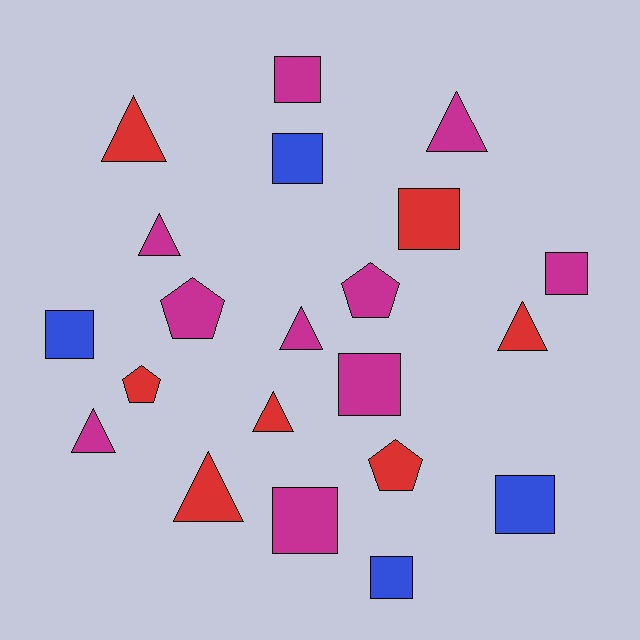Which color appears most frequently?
Magenta, with 10 objects.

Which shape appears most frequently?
Square, with 9 objects.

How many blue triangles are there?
There are no blue triangles.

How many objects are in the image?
There are 21 objects.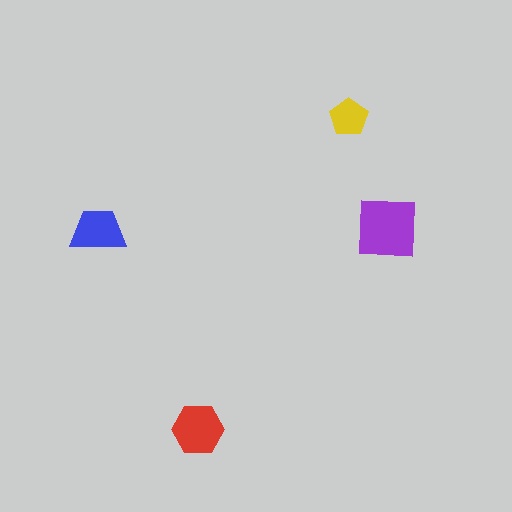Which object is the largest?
The purple square.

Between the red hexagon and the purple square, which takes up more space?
The purple square.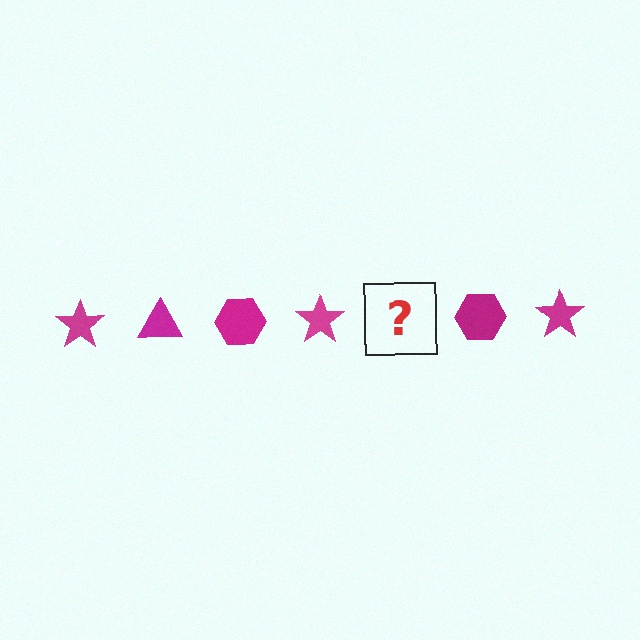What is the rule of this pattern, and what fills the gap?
The rule is that the pattern cycles through star, triangle, hexagon shapes in magenta. The gap should be filled with a magenta triangle.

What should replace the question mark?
The question mark should be replaced with a magenta triangle.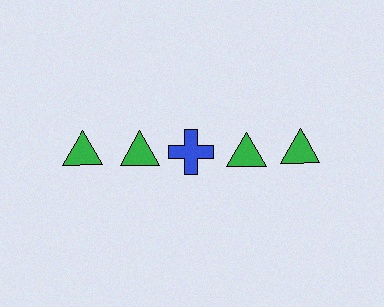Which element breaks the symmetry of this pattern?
The blue cross in the top row, center column breaks the symmetry. All other shapes are green triangles.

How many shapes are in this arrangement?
There are 5 shapes arranged in a grid pattern.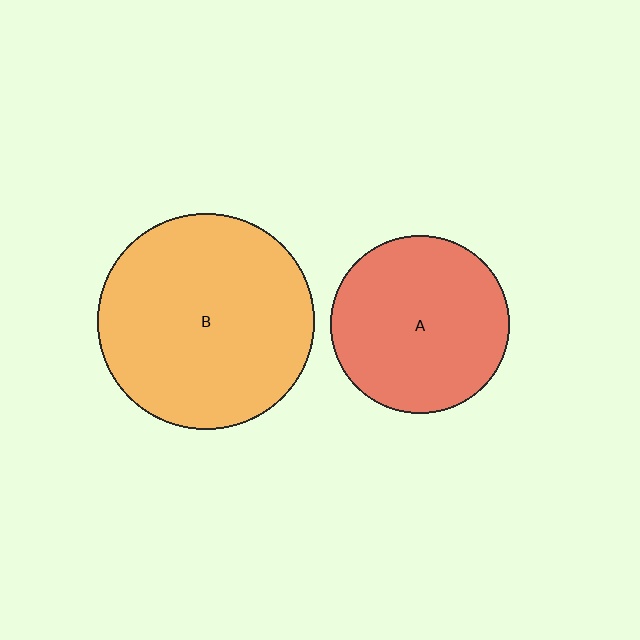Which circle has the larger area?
Circle B (orange).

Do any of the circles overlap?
No, none of the circles overlap.